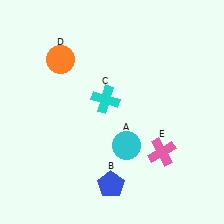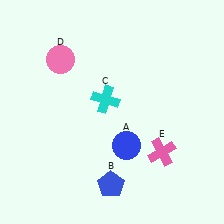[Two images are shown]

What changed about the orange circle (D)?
In Image 1, D is orange. In Image 2, it changed to pink.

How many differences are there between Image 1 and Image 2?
There are 2 differences between the two images.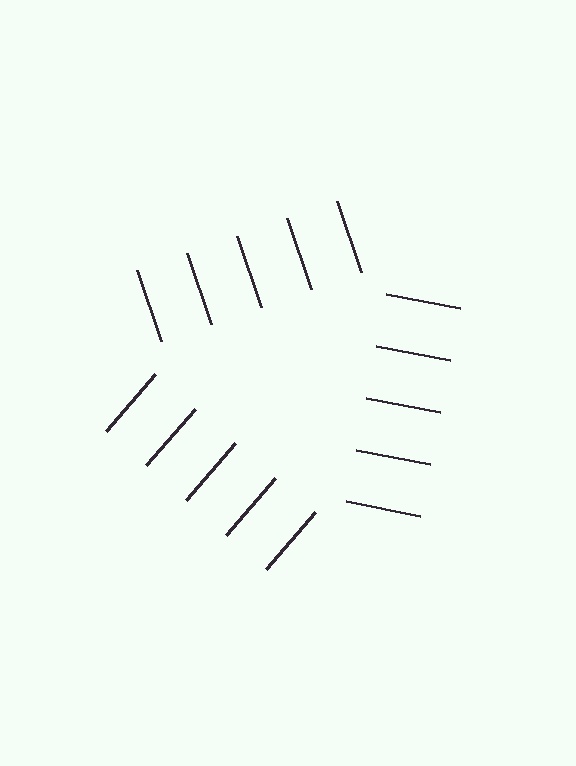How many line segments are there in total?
15 — 5 along each of the 3 edges.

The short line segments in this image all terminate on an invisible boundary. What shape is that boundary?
An illusory triangle — the line segments terminate on its edges but no continuous stroke is drawn.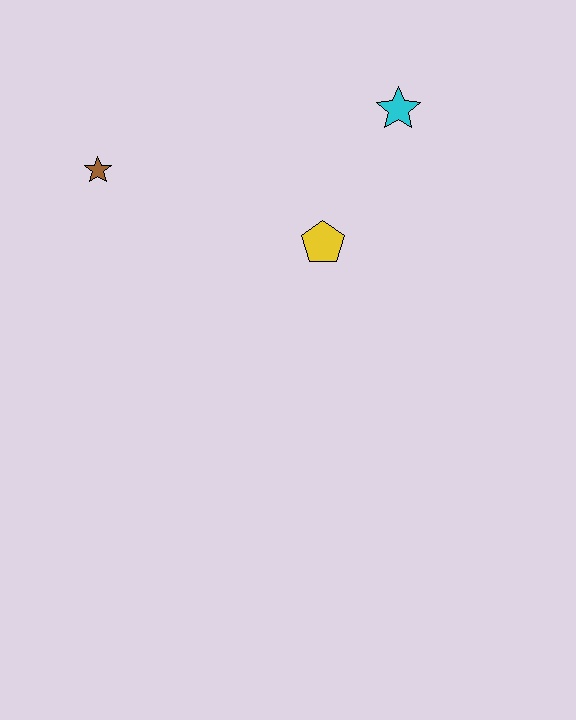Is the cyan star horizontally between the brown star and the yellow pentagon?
No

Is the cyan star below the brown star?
No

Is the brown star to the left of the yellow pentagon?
Yes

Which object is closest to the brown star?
The yellow pentagon is closest to the brown star.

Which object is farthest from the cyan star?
The brown star is farthest from the cyan star.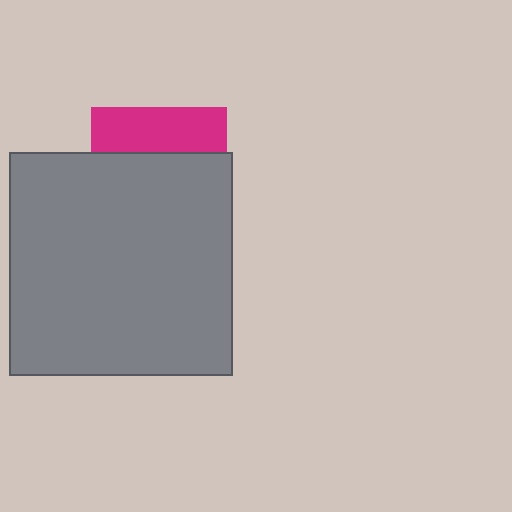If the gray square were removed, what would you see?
You would see the complete magenta square.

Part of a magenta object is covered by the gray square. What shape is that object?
It is a square.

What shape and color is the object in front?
The object in front is a gray square.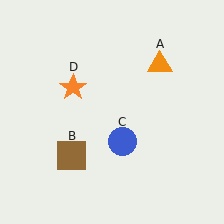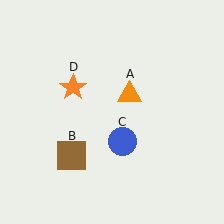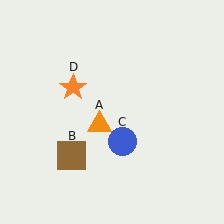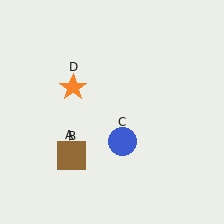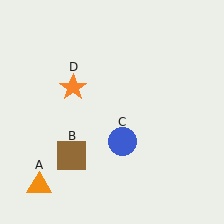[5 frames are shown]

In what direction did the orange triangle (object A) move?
The orange triangle (object A) moved down and to the left.